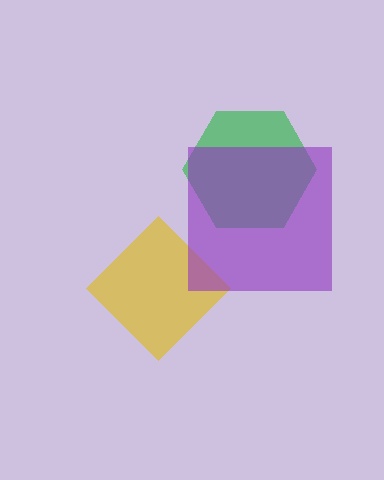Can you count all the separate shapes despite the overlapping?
Yes, there are 3 separate shapes.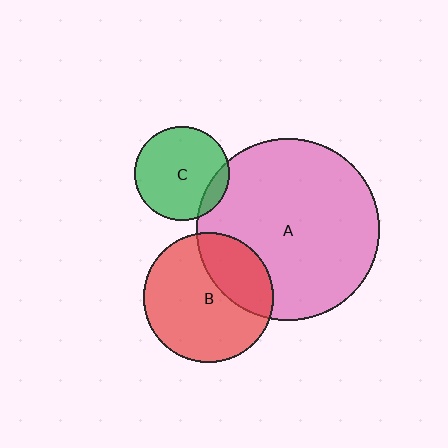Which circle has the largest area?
Circle A (pink).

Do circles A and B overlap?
Yes.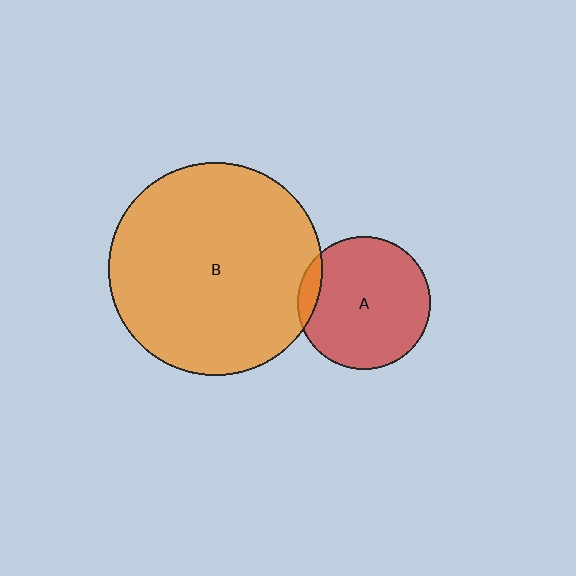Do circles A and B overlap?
Yes.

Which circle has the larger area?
Circle B (orange).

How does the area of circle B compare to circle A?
Approximately 2.6 times.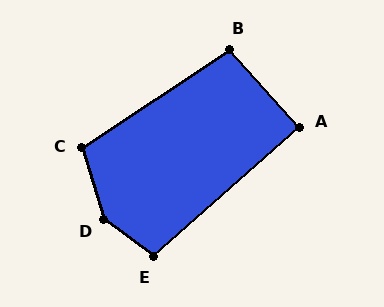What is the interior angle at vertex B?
Approximately 98 degrees (obtuse).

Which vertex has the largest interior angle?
D, at approximately 144 degrees.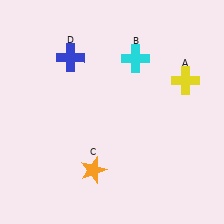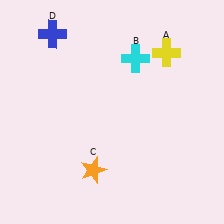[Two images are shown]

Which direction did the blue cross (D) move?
The blue cross (D) moved up.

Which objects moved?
The objects that moved are: the yellow cross (A), the blue cross (D).